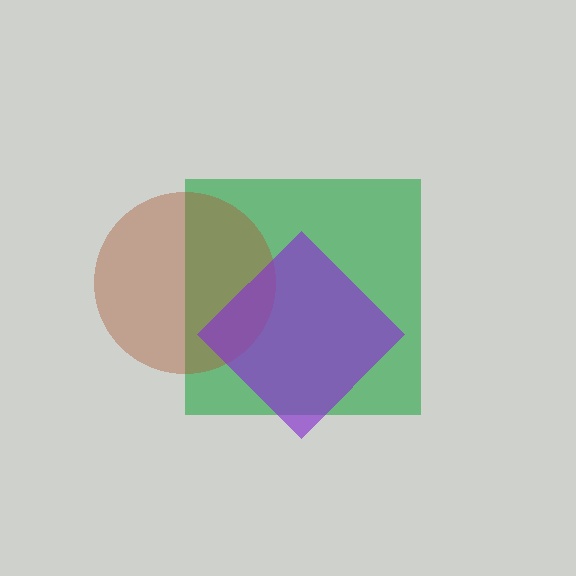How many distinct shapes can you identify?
There are 3 distinct shapes: a green square, a brown circle, a purple diamond.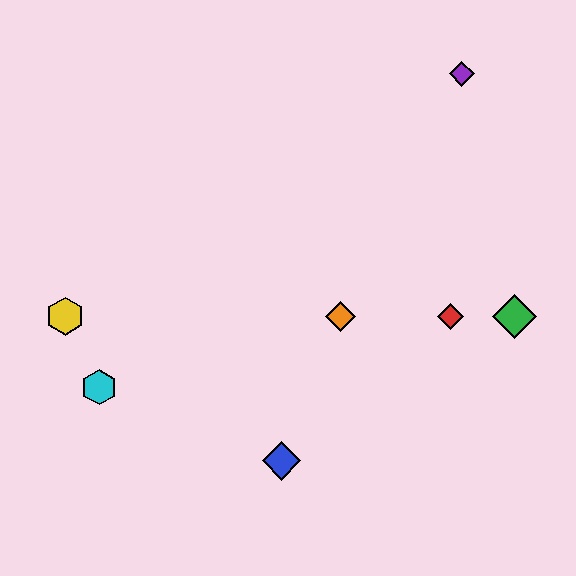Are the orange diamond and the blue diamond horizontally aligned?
No, the orange diamond is at y≈316 and the blue diamond is at y≈461.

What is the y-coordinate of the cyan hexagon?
The cyan hexagon is at y≈387.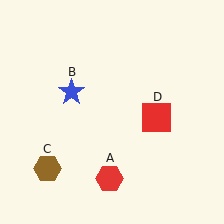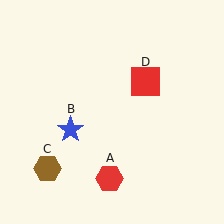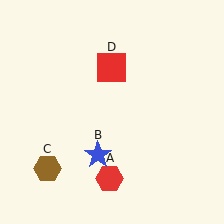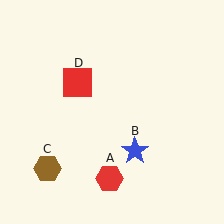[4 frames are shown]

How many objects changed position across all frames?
2 objects changed position: blue star (object B), red square (object D).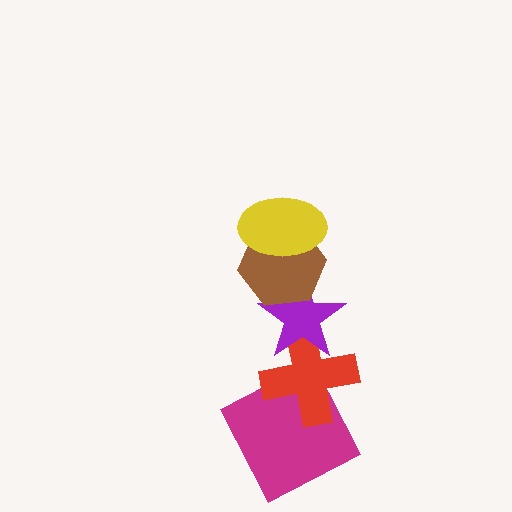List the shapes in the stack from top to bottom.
From top to bottom: the yellow ellipse, the brown hexagon, the purple star, the red cross, the magenta square.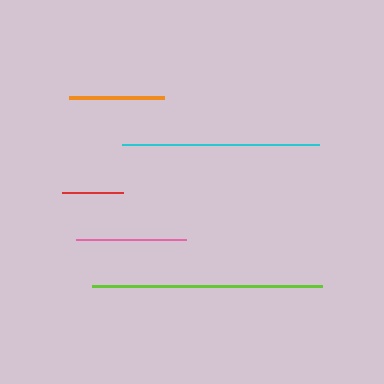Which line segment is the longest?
The lime line is the longest at approximately 230 pixels.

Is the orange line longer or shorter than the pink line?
The pink line is longer than the orange line.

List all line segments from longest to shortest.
From longest to shortest: lime, cyan, pink, orange, red.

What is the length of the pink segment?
The pink segment is approximately 110 pixels long.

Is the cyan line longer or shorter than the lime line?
The lime line is longer than the cyan line.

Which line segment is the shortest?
The red line is the shortest at approximately 61 pixels.